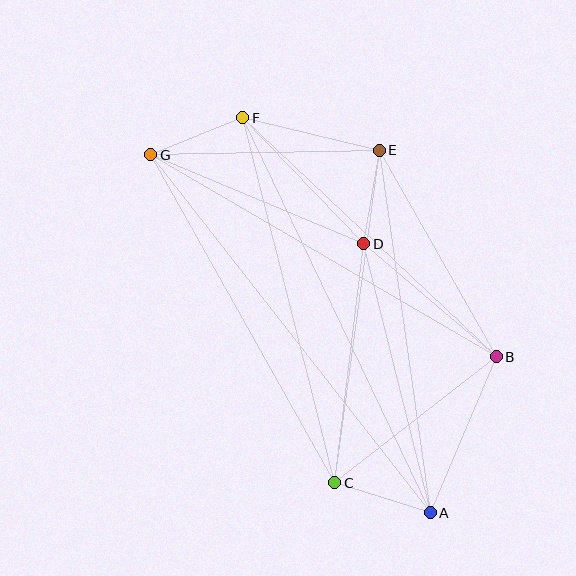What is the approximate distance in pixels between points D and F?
The distance between D and F is approximately 174 pixels.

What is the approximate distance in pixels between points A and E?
The distance between A and E is approximately 366 pixels.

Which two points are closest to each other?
Points D and E are closest to each other.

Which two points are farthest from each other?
Points A and G are farthest from each other.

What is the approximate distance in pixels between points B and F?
The distance between B and F is approximately 349 pixels.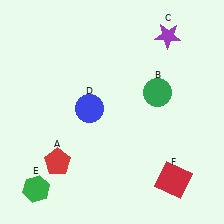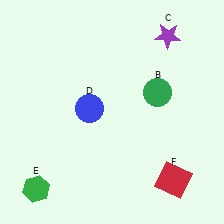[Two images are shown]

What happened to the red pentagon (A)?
The red pentagon (A) was removed in Image 2. It was in the bottom-left area of Image 1.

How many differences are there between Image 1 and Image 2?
There is 1 difference between the two images.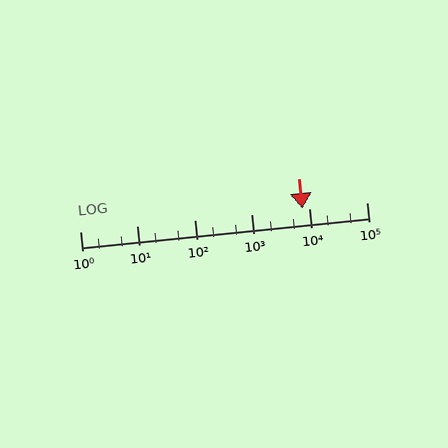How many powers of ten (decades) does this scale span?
The scale spans 5 decades, from 1 to 100000.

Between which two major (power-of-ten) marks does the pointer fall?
The pointer is between 1000 and 10000.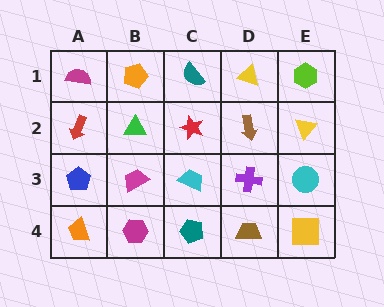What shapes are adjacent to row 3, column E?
A yellow triangle (row 2, column E), a yellow square (row 4, column E), a purple cross (row 3, column D).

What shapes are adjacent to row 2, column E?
A lime hexagon (row 1, column E), a cyan circle (row 3, column E), a brown arrow (row 2, column D).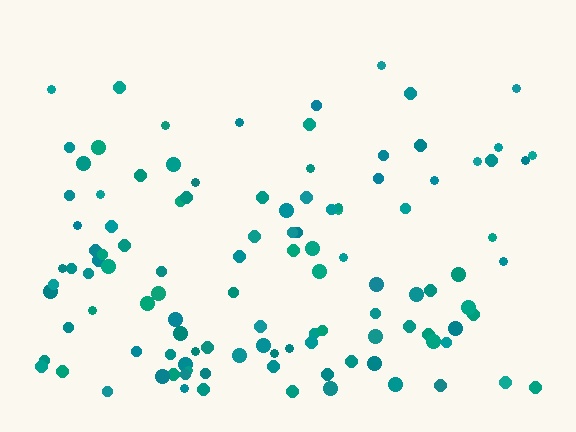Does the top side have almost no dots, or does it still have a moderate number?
Still a moderate number, just noticeably fewer than the bottom.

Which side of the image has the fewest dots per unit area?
The top.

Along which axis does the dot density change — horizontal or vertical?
Vertical.